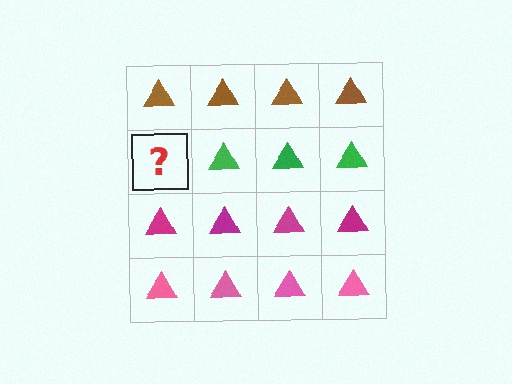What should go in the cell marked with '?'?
The missing cell should contain a green triangle.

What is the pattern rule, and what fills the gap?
The rule is that each row has a consistent color. The gap should be filled with a green triangle.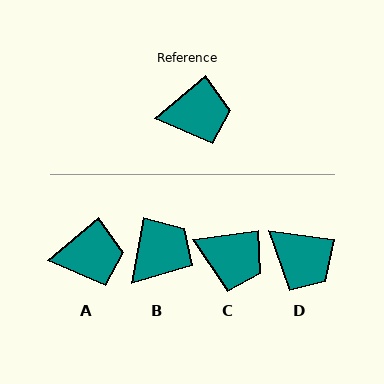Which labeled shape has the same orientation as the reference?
A.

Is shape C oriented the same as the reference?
No, it is off by about 33 degrees.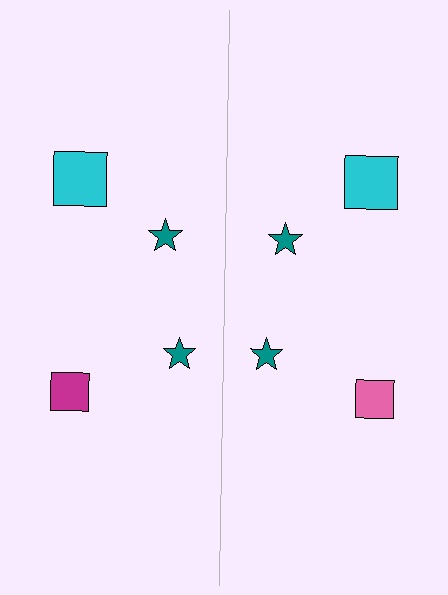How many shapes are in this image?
There are 8 shapes in this image.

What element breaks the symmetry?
The pink square on the right side breaks the symmetry — its mirror counterpart is magenta.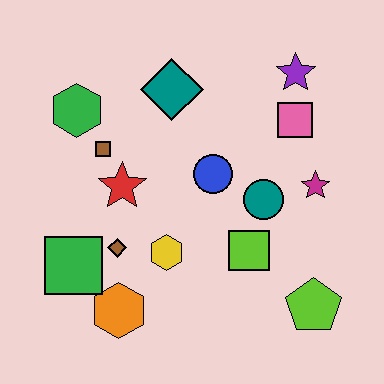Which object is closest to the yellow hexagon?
The brown diamond is closest to the yellow hexagon.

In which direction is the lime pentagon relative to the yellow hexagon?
The lime pentagon is to the right of the yellow hexagon.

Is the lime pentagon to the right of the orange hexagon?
Yes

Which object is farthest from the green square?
The purple star is farthest from the green square.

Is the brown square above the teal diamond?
No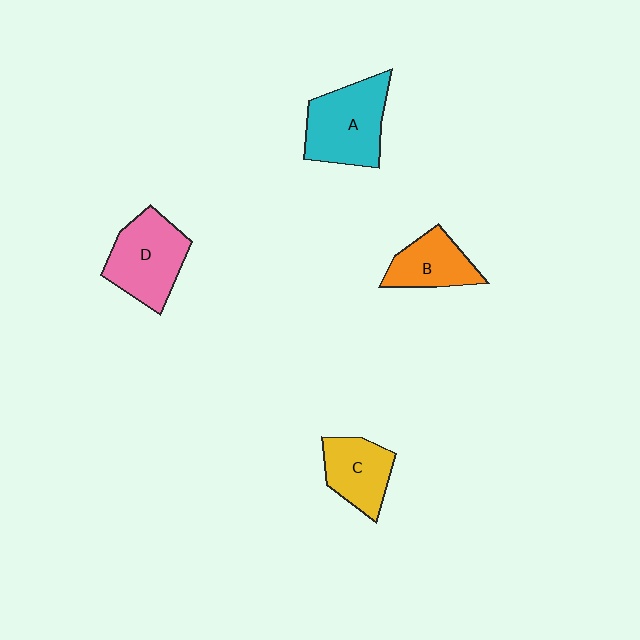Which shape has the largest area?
Shape A (cyan).